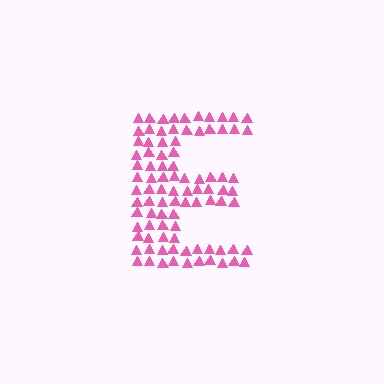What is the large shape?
The large shape is the letter E.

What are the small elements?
The small elements are triangles.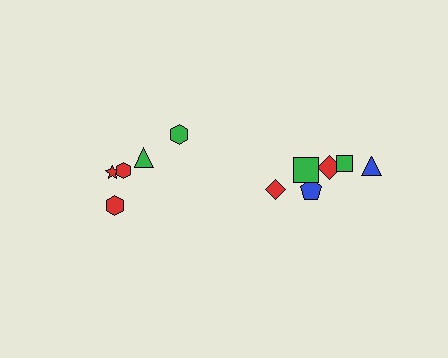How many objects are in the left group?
There are 5 objects.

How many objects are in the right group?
There are 7 objects.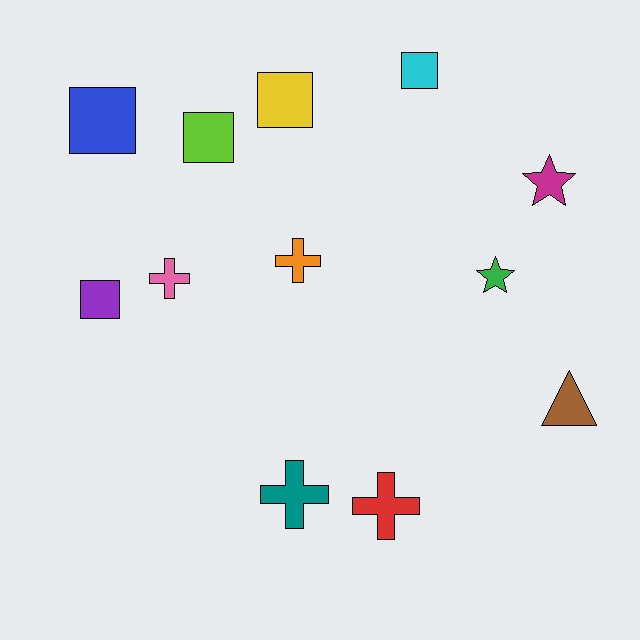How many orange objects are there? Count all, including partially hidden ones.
There is 1 orange object.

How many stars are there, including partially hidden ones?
There are 2 stars.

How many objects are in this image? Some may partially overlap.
There are 12 objects.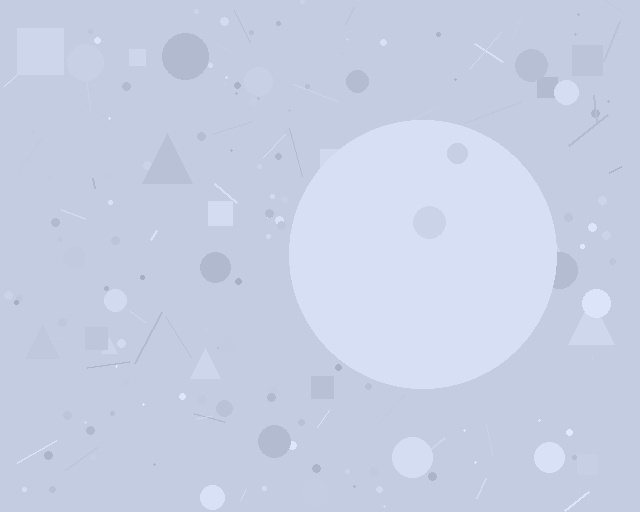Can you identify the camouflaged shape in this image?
The camouflaged shape is a circle.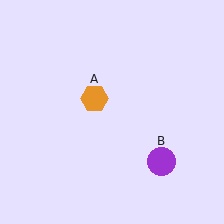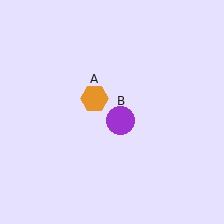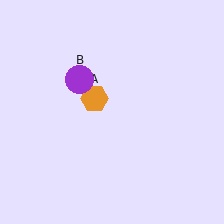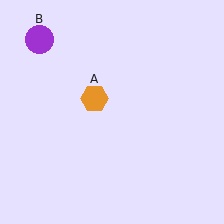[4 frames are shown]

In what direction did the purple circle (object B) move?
The purple circle (object B) moved up and to the left.